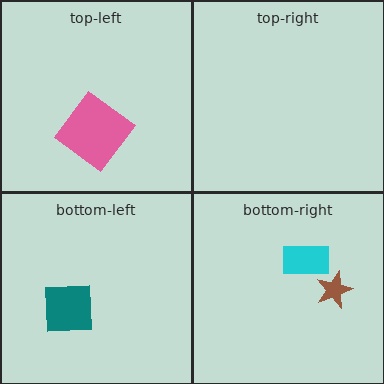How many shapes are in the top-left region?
1.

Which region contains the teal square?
The bottom-left region.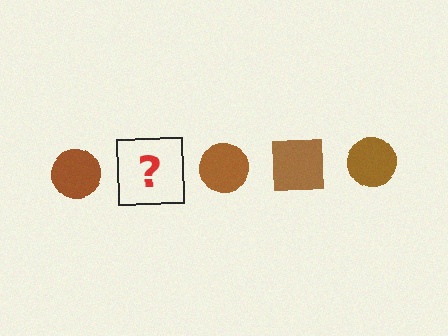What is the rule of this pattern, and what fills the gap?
The rule is that the pattern cycles through circle, square shapes in brown. The gap should be filled with a brown square.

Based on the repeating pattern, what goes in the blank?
The blank should be a brown square.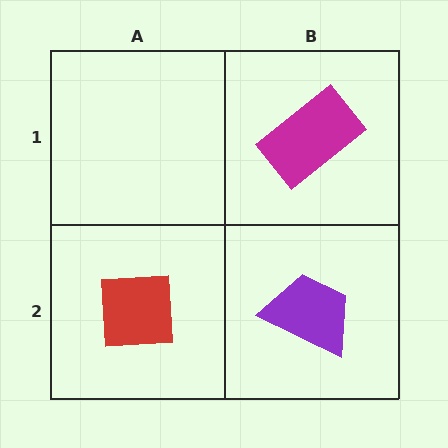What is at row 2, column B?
A purple trapezoid.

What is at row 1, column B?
A magenta rectangle.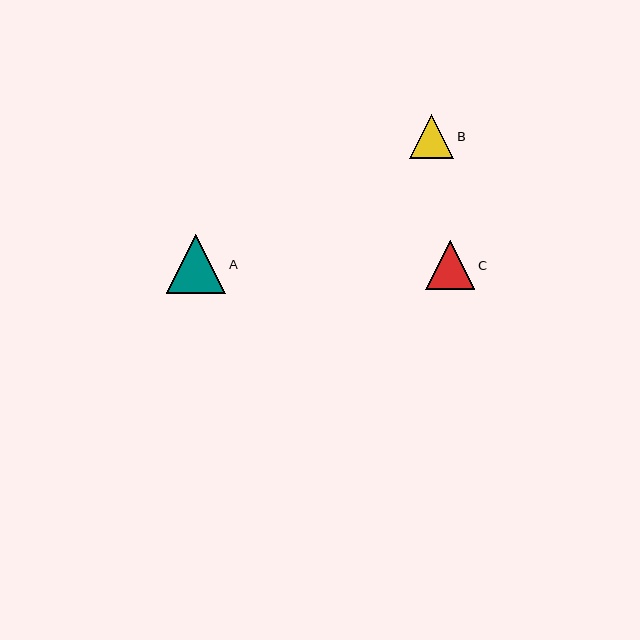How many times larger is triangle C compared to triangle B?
Triangle C is approximately 1.1 times the size of triangle B.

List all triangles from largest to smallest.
From largest to smallest: A, C, B.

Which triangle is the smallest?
Triangle B is the smallest with a size of approximately 44 pixels.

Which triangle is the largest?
Triangle A is the largest with a size of approximately 59 pixels.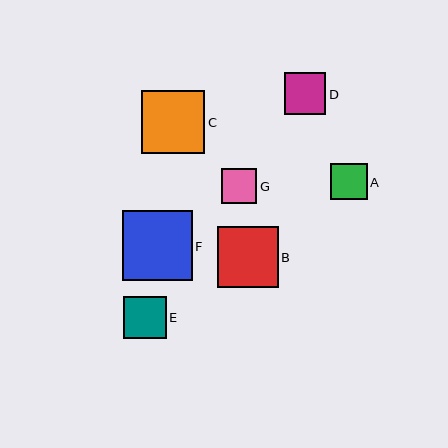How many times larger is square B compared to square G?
Square B is approximately 1.7 times the size of square G.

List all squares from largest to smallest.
From largest to smallest: F, C, B, E, D, A, G.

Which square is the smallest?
Square G is the smallest with a size of approximately 35 pixels.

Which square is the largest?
Square F is the largest with a size of approximately 70 pixels.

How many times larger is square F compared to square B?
Square F is approximately 1.1 times the size of square B.